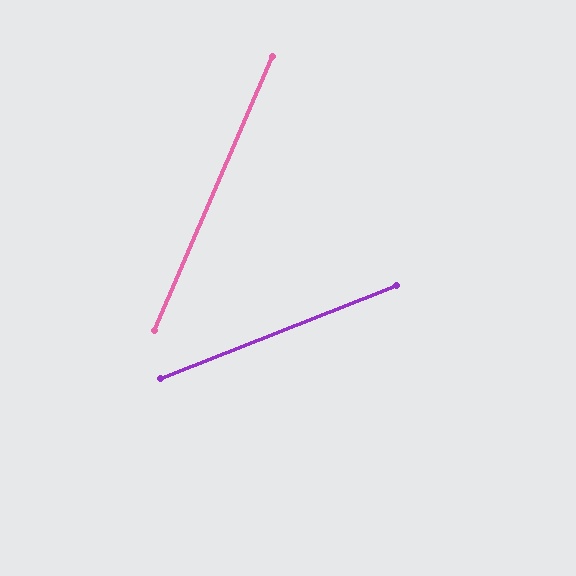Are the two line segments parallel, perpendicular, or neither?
Neither parallel nor perpendicular — they differ by about 45°.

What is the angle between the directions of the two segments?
Approximately 45 degrees.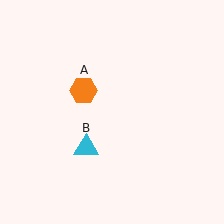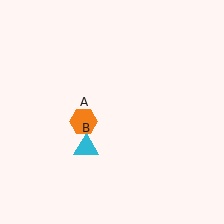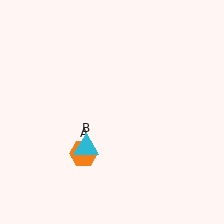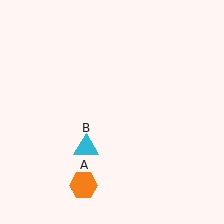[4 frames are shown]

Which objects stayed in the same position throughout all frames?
Cyan triangle (object B) remained stationary.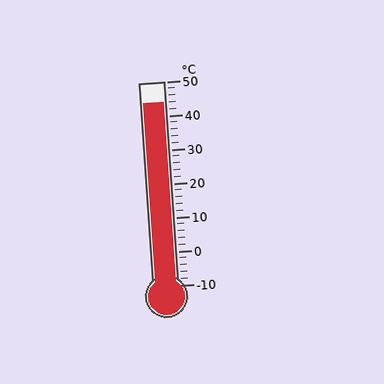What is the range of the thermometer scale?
The thermometer scale ranges from -10°C to 50°C.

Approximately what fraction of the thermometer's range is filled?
The thermometer is filled to approximately 90% of its range.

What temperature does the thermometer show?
The thermometer shows approximately 44°C.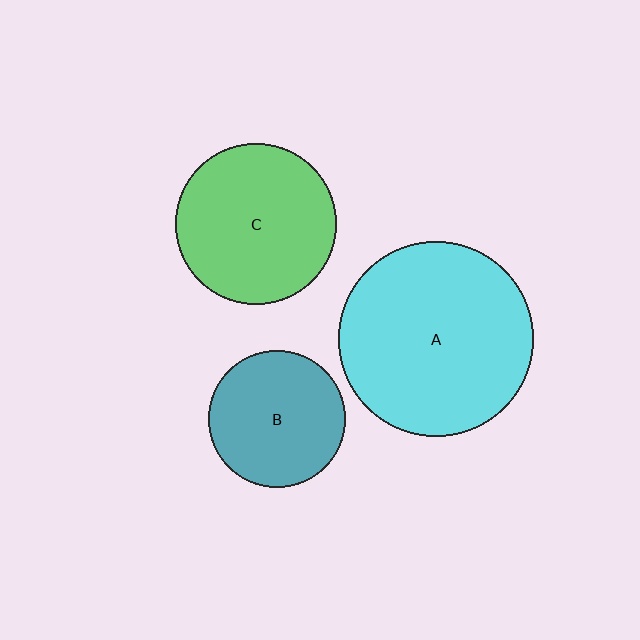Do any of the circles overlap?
No, none of the circles overlap.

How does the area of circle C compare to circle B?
Approximately 1.4 times.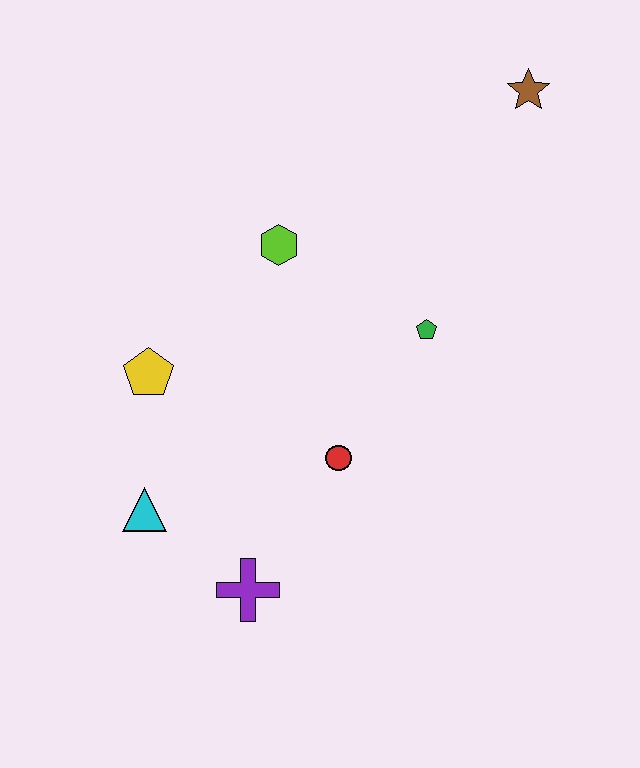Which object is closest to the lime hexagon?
The green pentagon is closest to the lime hexagon.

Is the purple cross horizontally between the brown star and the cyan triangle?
Yes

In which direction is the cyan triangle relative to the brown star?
The cyan triangle is below the brown star.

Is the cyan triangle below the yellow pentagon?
Yes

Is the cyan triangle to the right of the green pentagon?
No